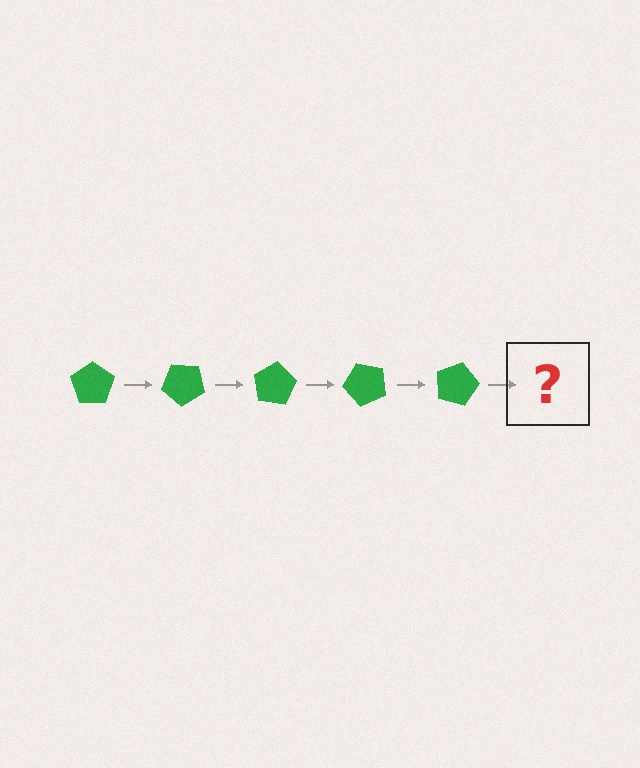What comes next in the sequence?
The next element should be a green pentagon rotated 200 degrees.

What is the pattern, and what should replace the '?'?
The pattern is that the pentagon rotates 40 degrees each step. The '?' should be a green pentagon rotated 200 degrees.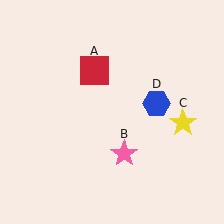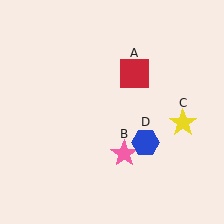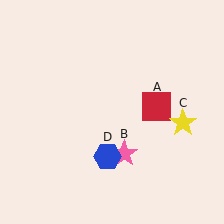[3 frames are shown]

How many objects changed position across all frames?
2 objects changed position: red square (object A), blue hexagon (object D).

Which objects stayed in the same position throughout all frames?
Pink star (object B) and yellow star (object C) remained stationary.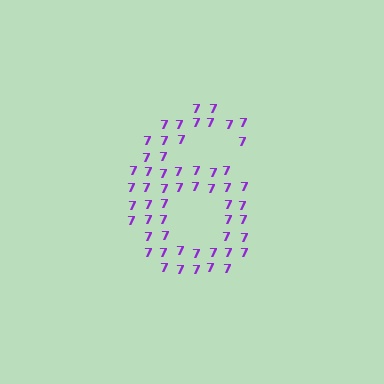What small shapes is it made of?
It is made of small digit 7's.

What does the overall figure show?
The overall figure shows the digit 6.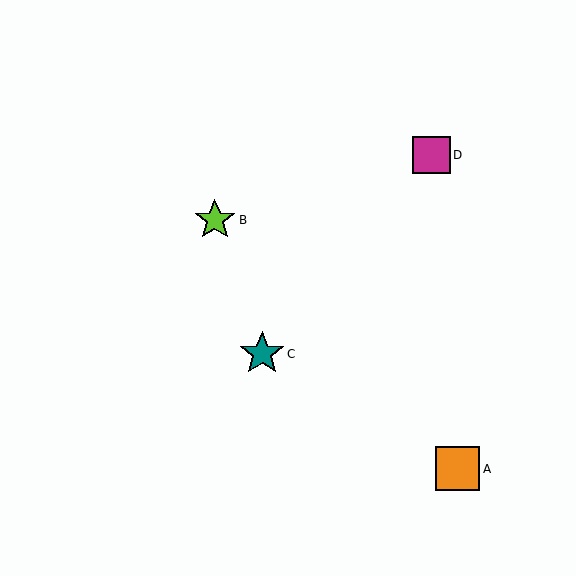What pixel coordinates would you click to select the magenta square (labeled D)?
Click at (432, 155) to select the magenta square D.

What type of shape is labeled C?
Shape C is a teal star.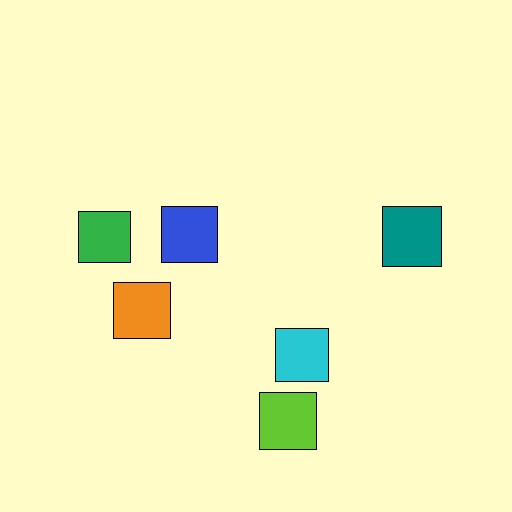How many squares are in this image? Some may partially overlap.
There are 6 squares.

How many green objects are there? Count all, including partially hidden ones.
There is 1 green object.